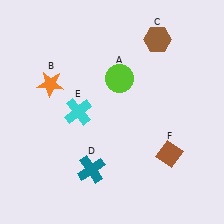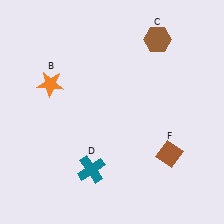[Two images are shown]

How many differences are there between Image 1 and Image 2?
There are 2 differences between the two images.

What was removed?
The cyan cross (E), the lime circle (A) were removed in Image 2.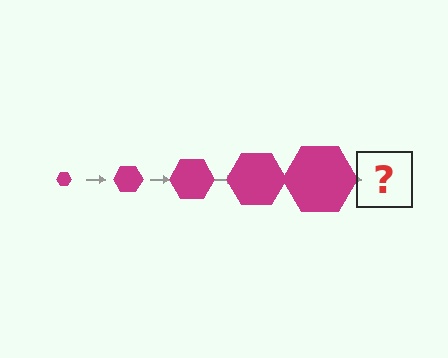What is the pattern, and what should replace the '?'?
The pattern is that the hexagon gets progressively larger each step. The '?' should be a magenta hexagon, larger than the previous one.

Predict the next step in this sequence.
The next step is a magenta hexagon, larger than the previous one.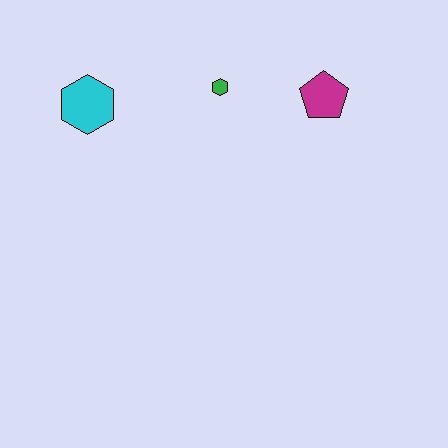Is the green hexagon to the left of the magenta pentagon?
Yes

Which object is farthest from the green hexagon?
The cyan hexagon is farthest from the green hexagon.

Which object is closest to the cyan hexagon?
The green hexagon is closest to the cyan hexagon.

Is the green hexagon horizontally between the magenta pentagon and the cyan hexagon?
Yes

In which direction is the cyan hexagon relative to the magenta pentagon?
The cyan hexagon is to the left of the magenta pentagon.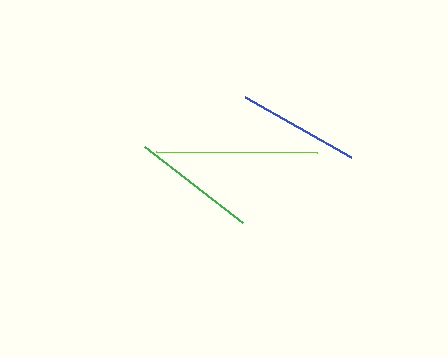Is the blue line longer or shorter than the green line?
The green line is longer than the blue line.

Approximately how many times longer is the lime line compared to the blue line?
The lime line is approximately 1.3 times the length of the blue line.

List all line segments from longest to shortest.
From longest to shortest: lime, green, blue.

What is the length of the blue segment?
The blue segment is approximately 122 pixels long.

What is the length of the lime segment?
The lime segment is approximately 161 pixels long.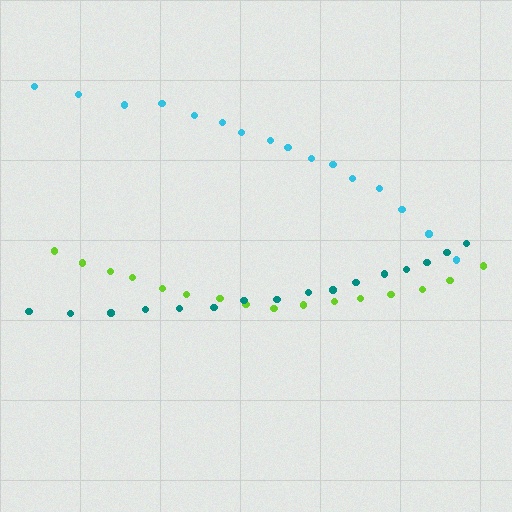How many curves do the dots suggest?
There are 3 distinct paths.